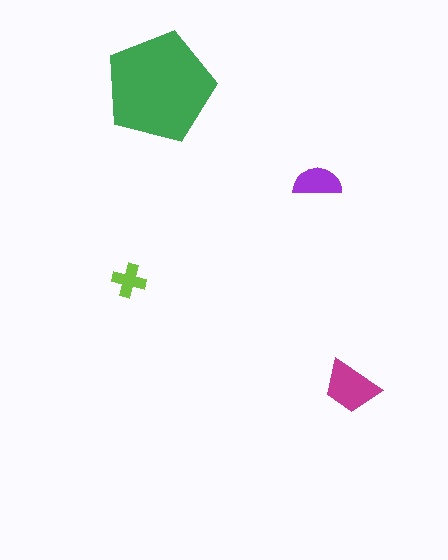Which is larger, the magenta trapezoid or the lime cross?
The magenta trapezoid.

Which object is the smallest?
The lime cross.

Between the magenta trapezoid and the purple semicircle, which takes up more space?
The magenta trapezoid.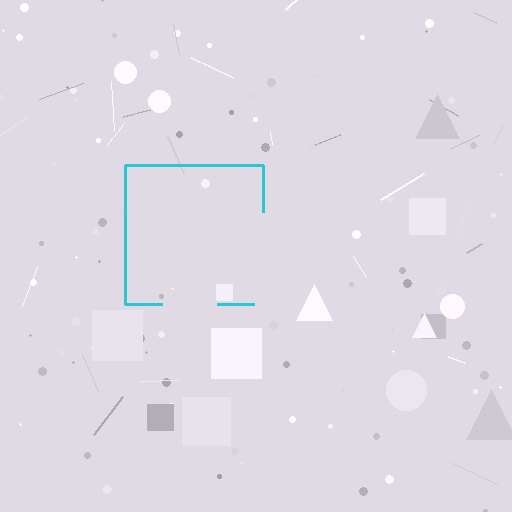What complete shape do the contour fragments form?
The contour fragments form a square.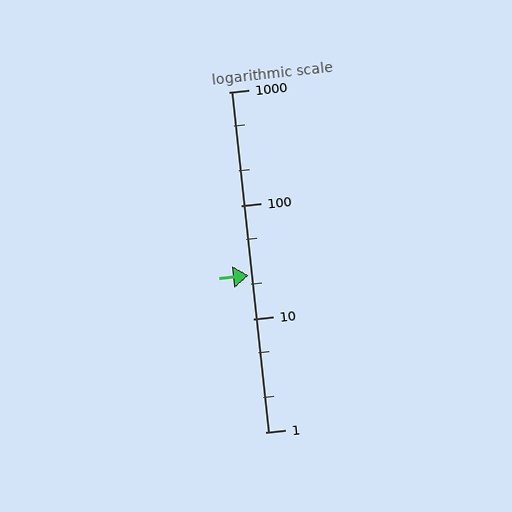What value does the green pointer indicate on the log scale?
The pointer indicates approximately 24.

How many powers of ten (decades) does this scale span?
The scale spans 3 decades, from 1 to 1000.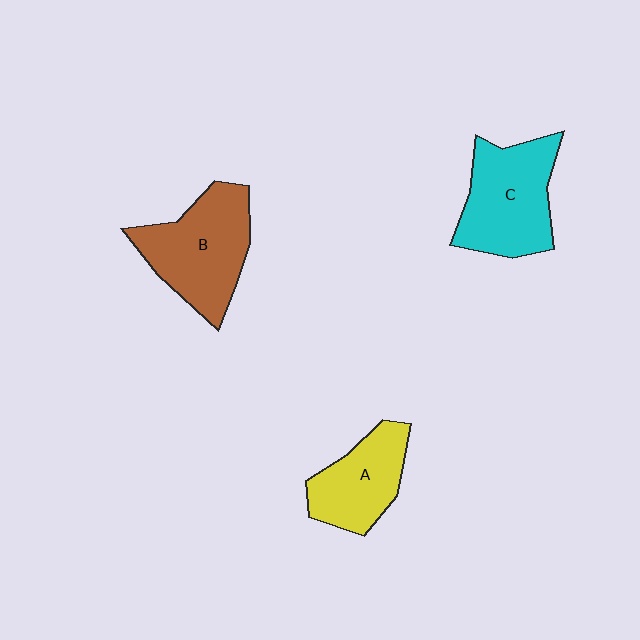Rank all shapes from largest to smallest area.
From largest to smallest: B (brown), C (cyan), A (yellow).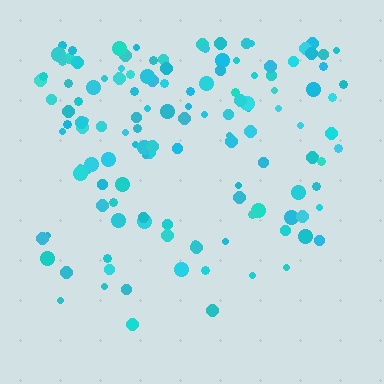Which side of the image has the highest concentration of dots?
The top.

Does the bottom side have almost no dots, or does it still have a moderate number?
Still a moderate number, just noticeably fewer than the top.